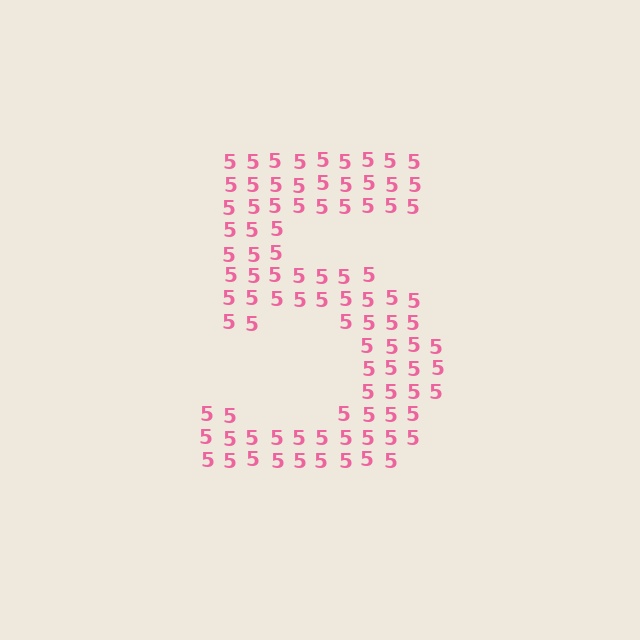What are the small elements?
The small elements are digit 5's.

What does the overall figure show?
The overall figure shows the digit 5.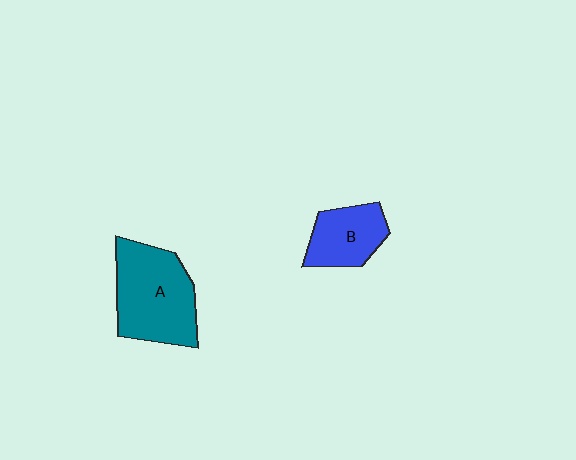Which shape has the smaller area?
Shape B (blue).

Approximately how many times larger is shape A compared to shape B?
Approximately 1.7 times.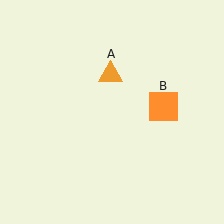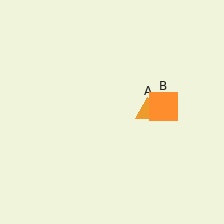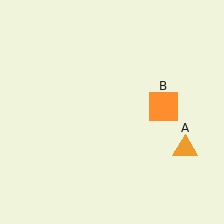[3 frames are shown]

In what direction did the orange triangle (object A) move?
The orange triangle (object A) moved down and to the right.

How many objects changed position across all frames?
1 object changed position: orange triangle (object A).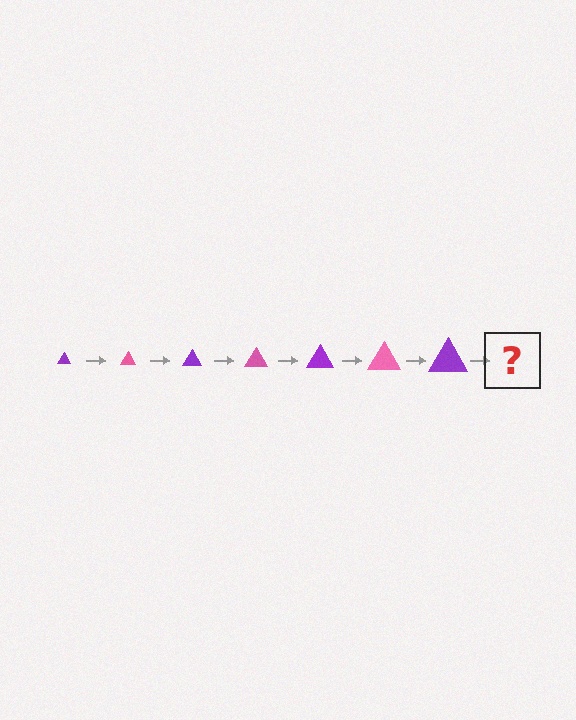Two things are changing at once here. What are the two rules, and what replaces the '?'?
The two rules are that the triangle grows larger each step and the color cycles through purple and pink. The '?' should be a pink triangle, larger than the previous one.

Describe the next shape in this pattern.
It should be a pink triangle, larger than the previous one.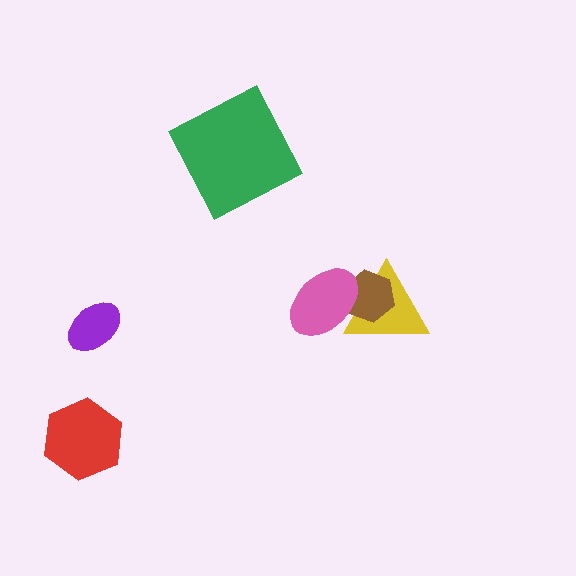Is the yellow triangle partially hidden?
Yes, it is partially covered by another shape.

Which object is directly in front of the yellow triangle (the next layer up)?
The brown hexagon is directly in front of the yellow triangle.